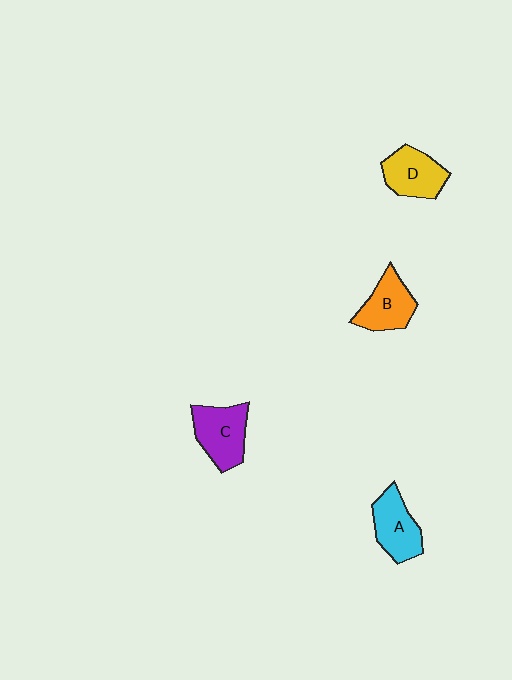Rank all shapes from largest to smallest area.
From largest to smallest: C (purple), D (yellow), A (cyan), B (orange).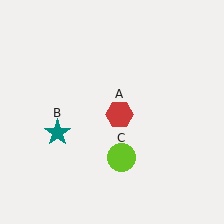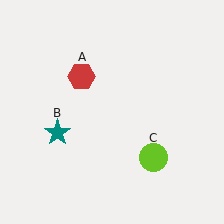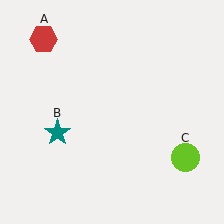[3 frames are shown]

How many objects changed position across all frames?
2 objects changed position: red hexagon (object A), lime circle (object C).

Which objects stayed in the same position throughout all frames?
Teal star (object B) remained stationary.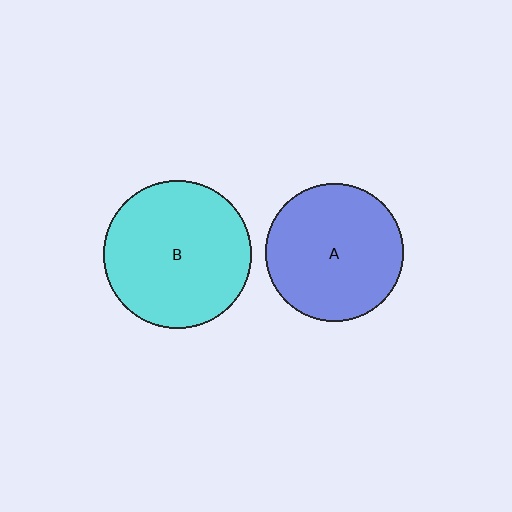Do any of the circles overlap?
No, none of the circles overlap.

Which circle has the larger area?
Circle B (cyan).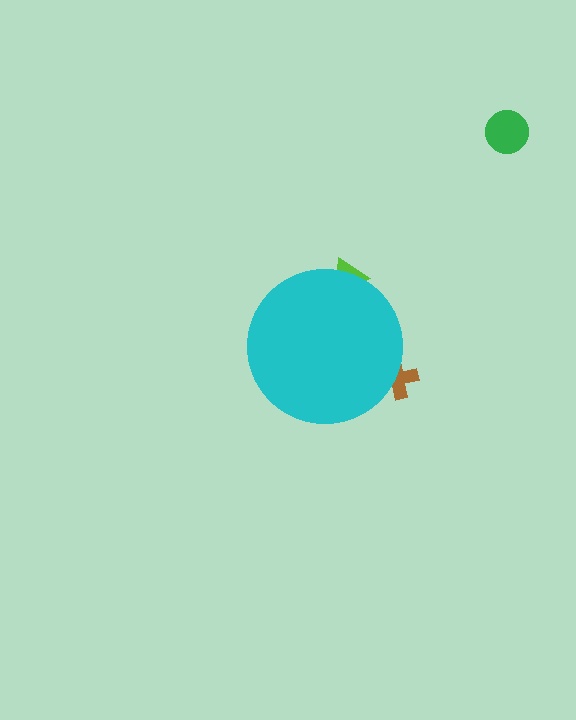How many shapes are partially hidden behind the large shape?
2 shapes are partially hidden.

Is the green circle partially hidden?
No, the green circle is fully visible.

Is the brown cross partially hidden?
Yes, the brown cross is partially hidden behind the cyan circle.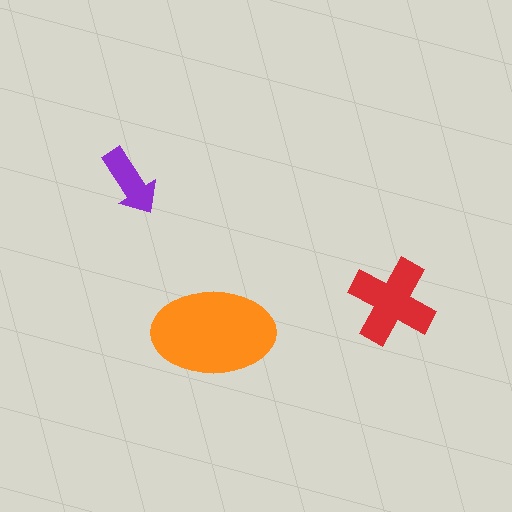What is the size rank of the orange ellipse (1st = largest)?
1st.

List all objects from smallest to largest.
The purple arrow, the red cross, the orange ellipse.